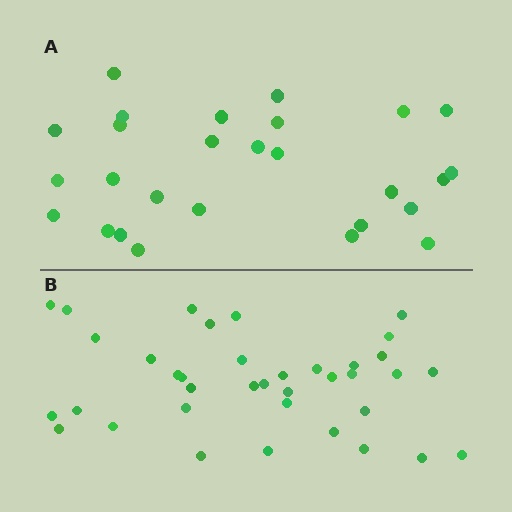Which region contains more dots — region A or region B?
Region B (the bottom region) has more dots.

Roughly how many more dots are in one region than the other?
Region B has roughly 10 or so more dots than region A.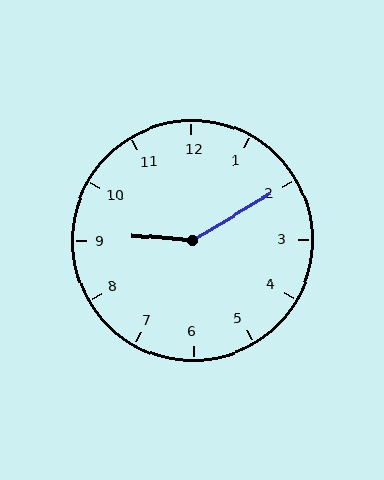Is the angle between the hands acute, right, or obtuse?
It is obtuse.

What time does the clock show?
9:10.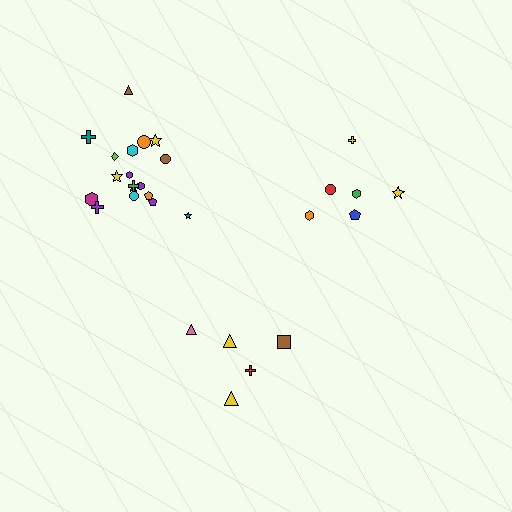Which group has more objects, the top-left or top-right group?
The top-left group.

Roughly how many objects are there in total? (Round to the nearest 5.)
Roughly 30 objects in total.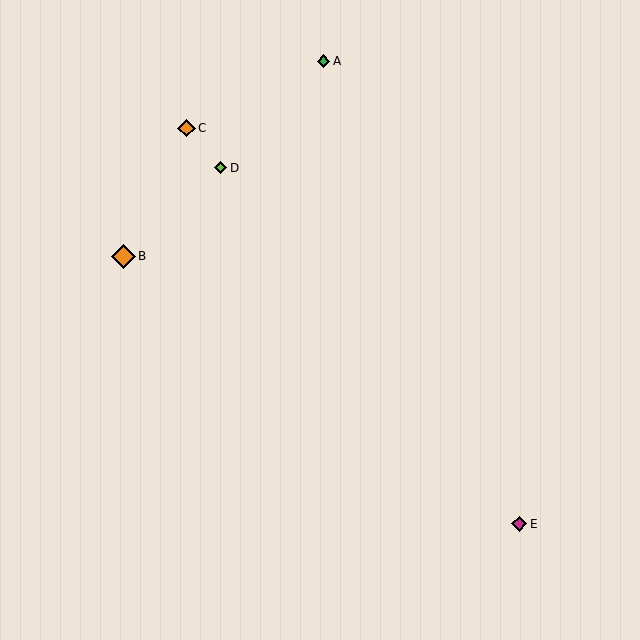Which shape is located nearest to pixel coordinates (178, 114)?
The orange diamond (labeled C) at (186, 128) is nearest to that location.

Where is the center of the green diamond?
The center of the green diamond is at (323, 61).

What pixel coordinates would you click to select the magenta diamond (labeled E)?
Click at (519, 524) to select the magenta diamond E.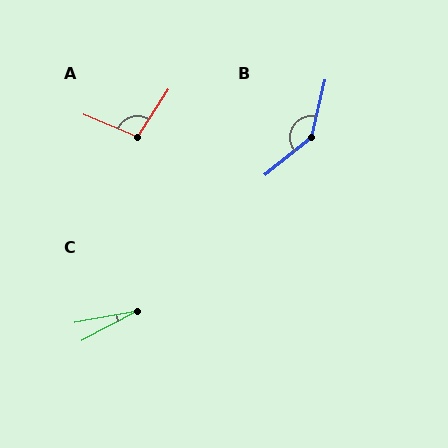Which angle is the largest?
B, at approximately 142 degrees.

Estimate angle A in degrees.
Approximately 100 degrees.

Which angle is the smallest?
C, at approximately 17 degrees.